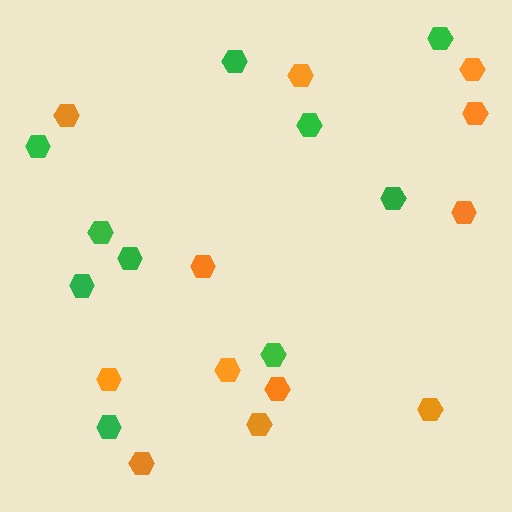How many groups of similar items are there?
There are 2 groups: one group of green hexagons (10) and one group of orange hexagons (12).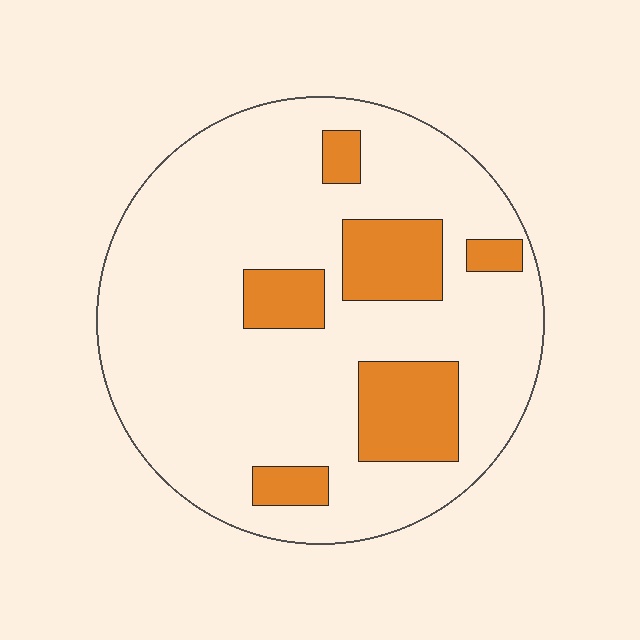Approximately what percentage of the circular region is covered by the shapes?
Approximately 20%.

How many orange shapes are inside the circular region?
6.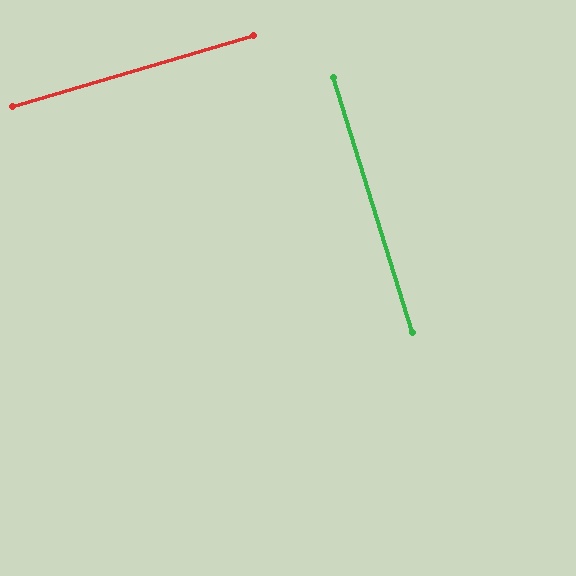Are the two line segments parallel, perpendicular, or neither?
Perpendicular — they meet at approximately 89°.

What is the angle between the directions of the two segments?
Approximately 89 degrees.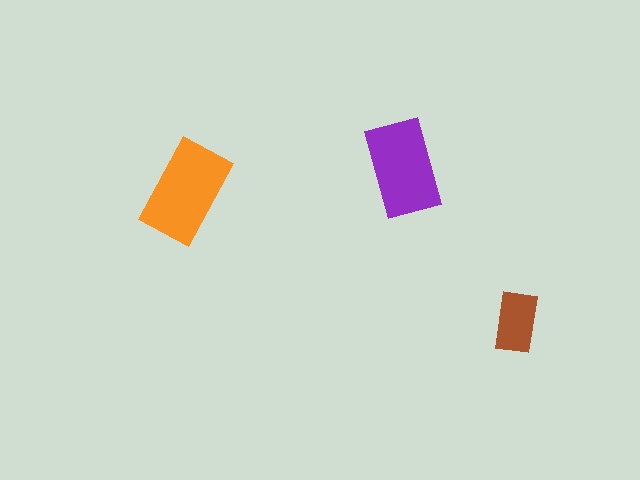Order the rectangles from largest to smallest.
the orange one, the purple one, the brown one.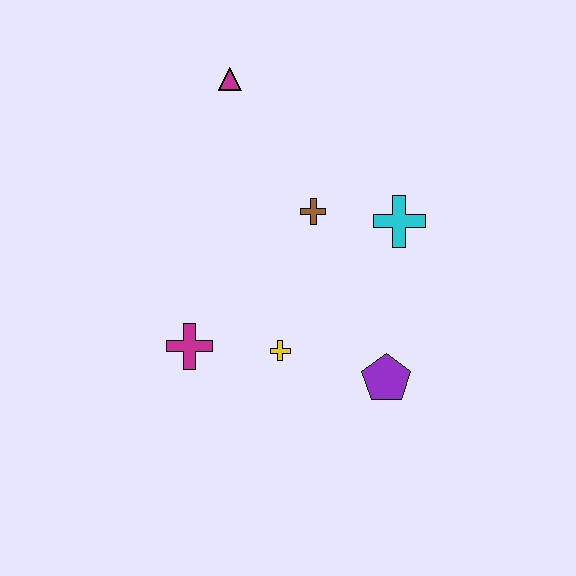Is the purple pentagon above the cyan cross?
No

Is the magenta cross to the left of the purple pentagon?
Yes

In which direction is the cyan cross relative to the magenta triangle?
The cyan cross is to the right of the magenta triangle.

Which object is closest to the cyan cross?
The brown cross is closest to the cyan cross.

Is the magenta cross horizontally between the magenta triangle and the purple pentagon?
No